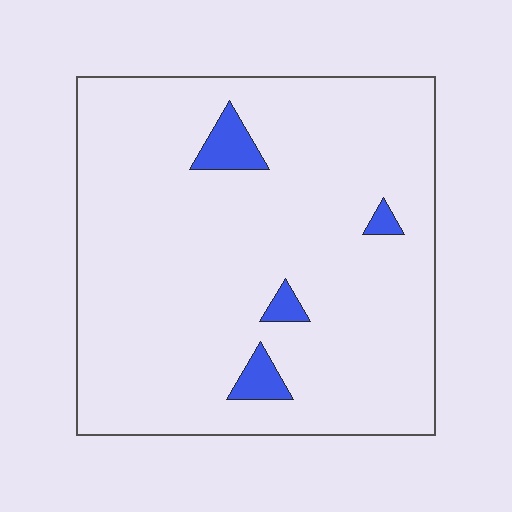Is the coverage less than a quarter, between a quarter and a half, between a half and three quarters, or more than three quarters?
Less than a quarter.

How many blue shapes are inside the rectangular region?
4.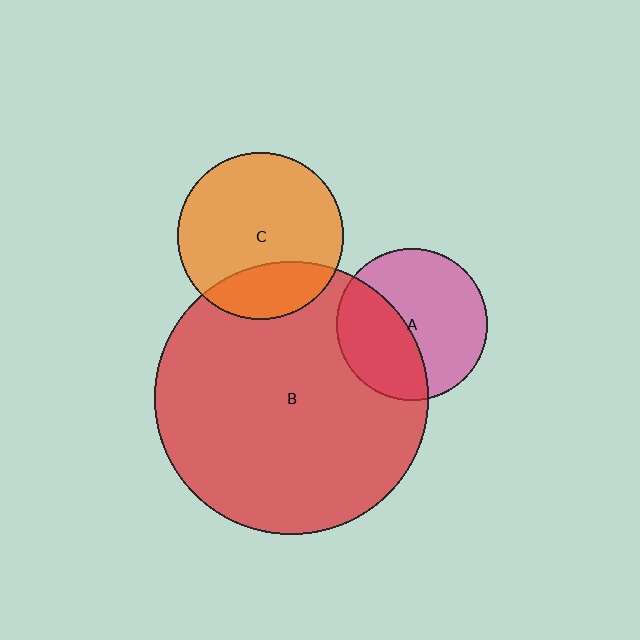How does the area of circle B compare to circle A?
Approximately 3.3 times.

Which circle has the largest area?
Circle B (red).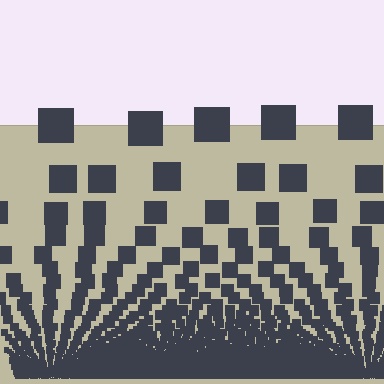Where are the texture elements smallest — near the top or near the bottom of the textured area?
Near the bottom.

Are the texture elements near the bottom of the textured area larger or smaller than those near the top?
Smaller. The gradient is inverted — elements near the bottom are smaller and denser.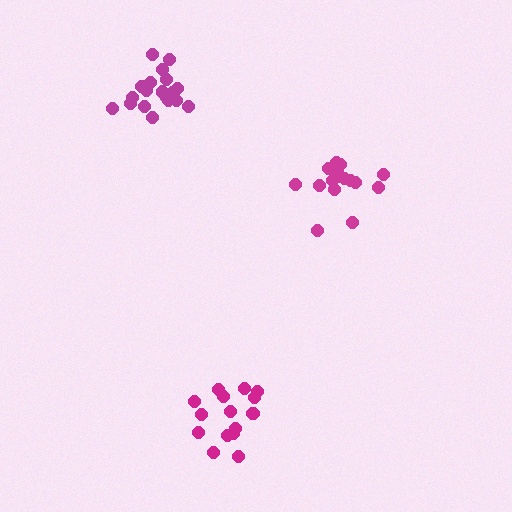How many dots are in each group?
Group 1: 19 dots, Group 2: 15 dots, Group 3: 16 dots (50 total).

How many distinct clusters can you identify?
There are 3 distinct clusters.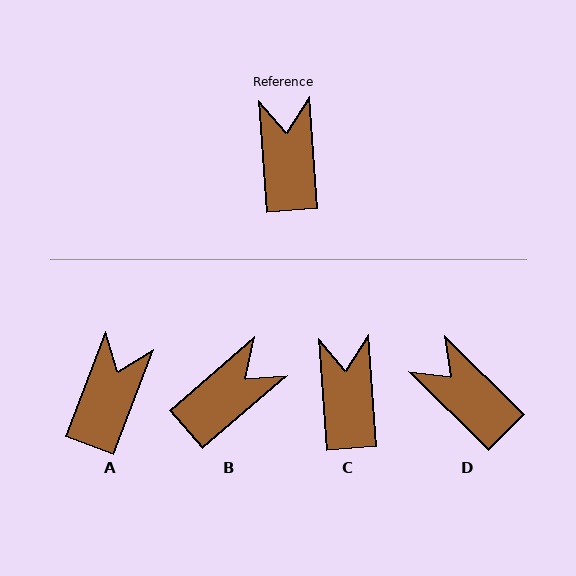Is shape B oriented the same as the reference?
No, it is off by about 53 degrees.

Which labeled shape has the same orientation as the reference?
C.